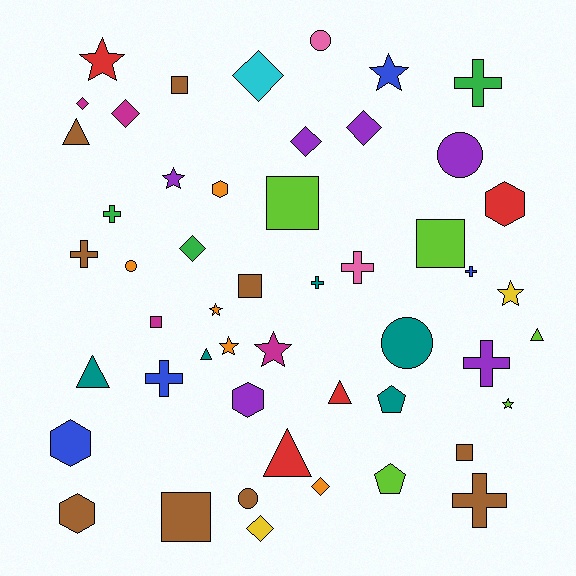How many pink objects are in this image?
There are 2 pink objects.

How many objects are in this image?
There are 50 objects.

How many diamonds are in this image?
There are 8 diamonds.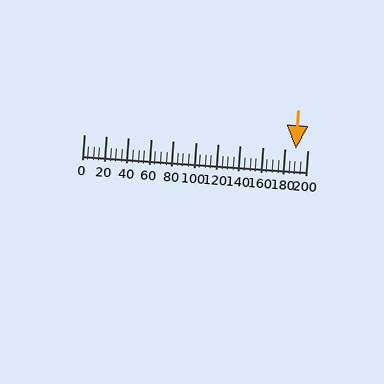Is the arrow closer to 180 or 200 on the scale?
The arrow is closer to 200.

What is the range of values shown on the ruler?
The ruler shows values from 0 to 200.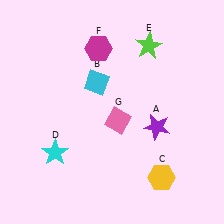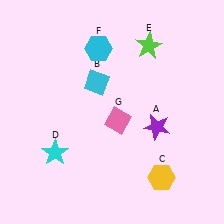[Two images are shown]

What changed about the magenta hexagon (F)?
In Image 1, F is magenta. In Image 2, it changed to cyan.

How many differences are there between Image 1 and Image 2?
There is 1 difference between the two images.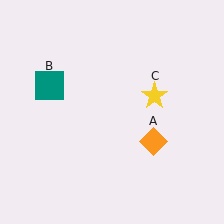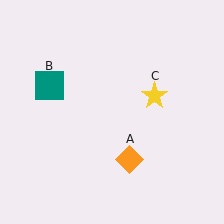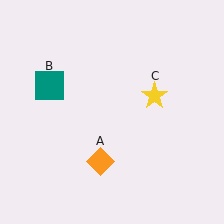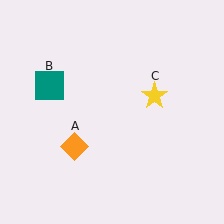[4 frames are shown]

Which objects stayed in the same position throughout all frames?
Teal square (object B) and yellow star (object C) remained stationary.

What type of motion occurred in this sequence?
The orange diamond (object A) rotated clockwise around the center of the scene.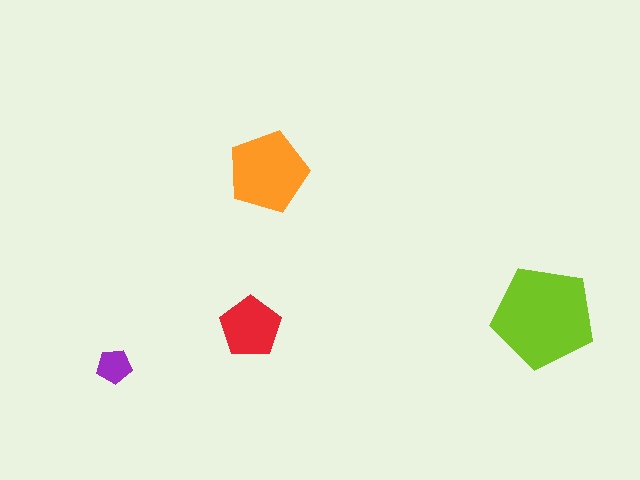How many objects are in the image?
There are 4 objects in the image.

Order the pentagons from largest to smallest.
the lime one, the orange one, the red one, the purple one.